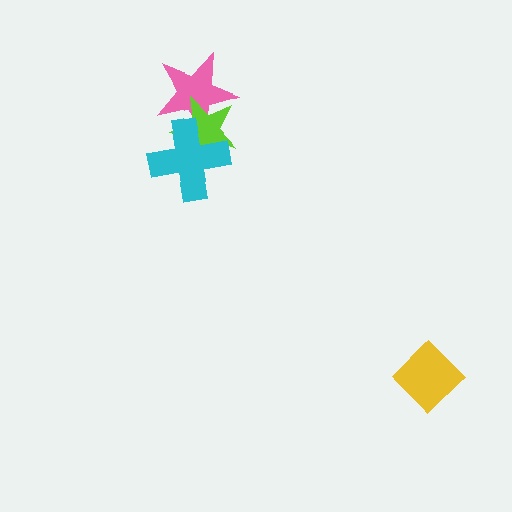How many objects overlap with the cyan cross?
2 objects overlap with the cyan cross.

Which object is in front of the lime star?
The cyan cross is in front of the lime star.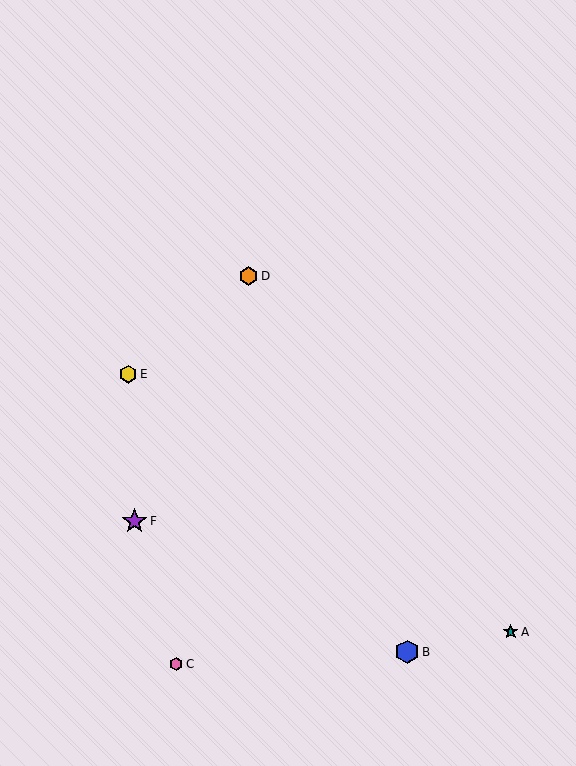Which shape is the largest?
The purple star (labeled F) is the largest.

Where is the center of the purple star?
The center of the purple star is at (135, 521).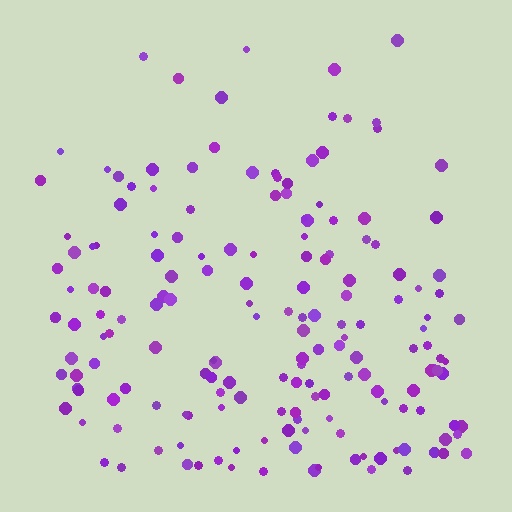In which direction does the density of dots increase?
From top to bottom, with the bottom side densest.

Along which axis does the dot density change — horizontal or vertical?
Vertical.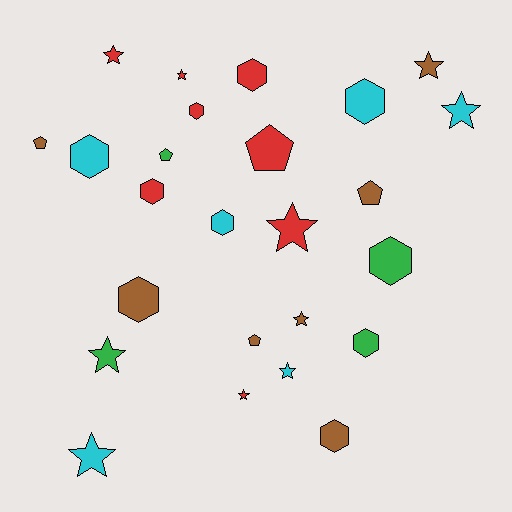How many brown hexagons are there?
There are 2 brown hexagons.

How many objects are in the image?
There are 25 objects.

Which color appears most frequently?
Red, with 8 objects.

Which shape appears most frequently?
Hexagon, with 10 objects.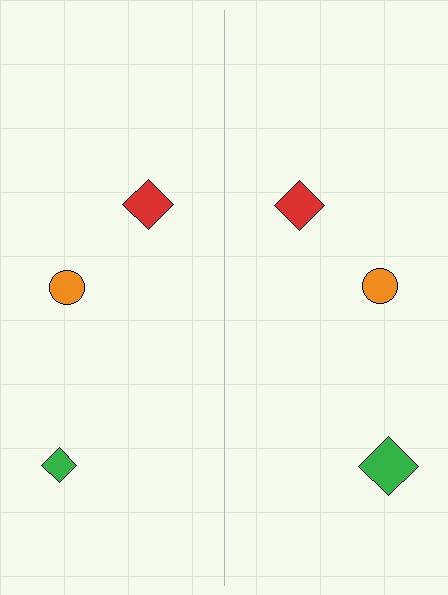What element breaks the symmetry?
The green diamond on the right side has a different size than its mirror counterpart.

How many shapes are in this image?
There are 6 shapes in this image.